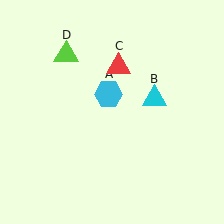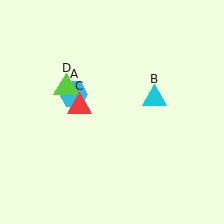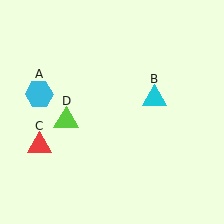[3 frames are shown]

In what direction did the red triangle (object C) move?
The red triangle (object C) moved down and to the left.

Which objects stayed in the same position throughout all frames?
Cyan triangle (object B) remained stationary.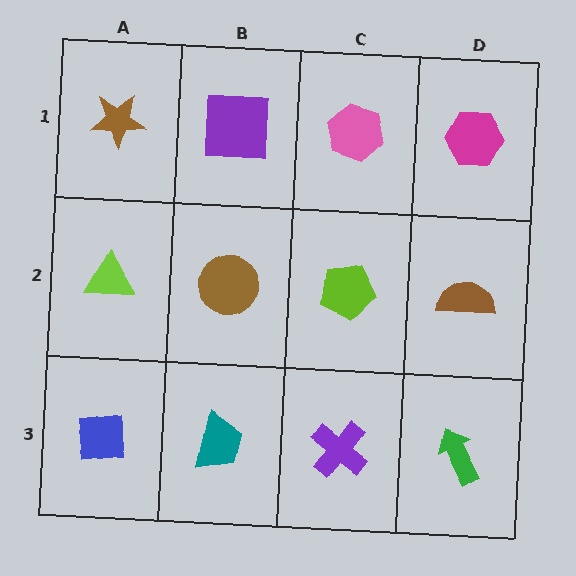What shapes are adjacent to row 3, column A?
A lime triangle (row 2, column A), a teal trapezoid (row 3, column B).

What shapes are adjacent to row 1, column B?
A brown circle (row 2, column B), a brown star (row 1, column A), a pink hexagon (row 1, column C).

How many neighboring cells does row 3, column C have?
3.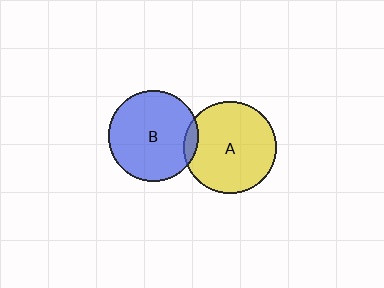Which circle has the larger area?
Circle A (yellow).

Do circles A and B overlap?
Yes.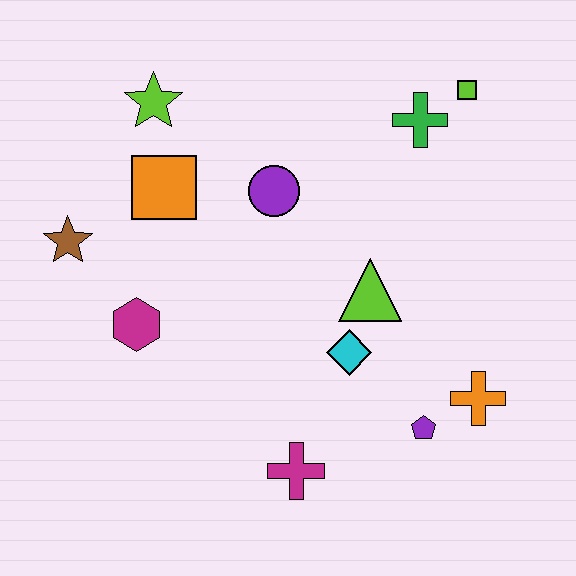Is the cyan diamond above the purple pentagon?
Yes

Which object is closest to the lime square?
The green cross is closest to the lime square.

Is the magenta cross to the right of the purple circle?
Yes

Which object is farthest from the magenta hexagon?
The lime square is farthest from the magenta hexagon.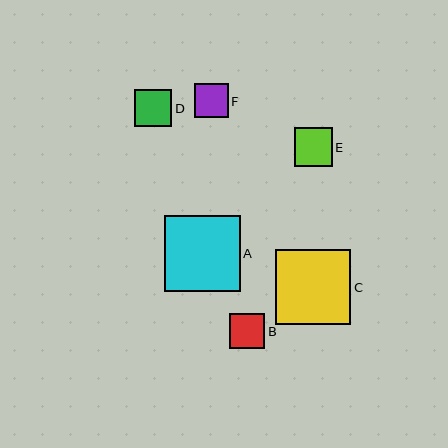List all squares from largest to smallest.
From largest to smallest: A, C, E, D, B, F.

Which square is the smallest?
Square F is the smallest with a size of approximately 34 pixels.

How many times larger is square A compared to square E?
Square A is approximately 2.0 times the size of square E.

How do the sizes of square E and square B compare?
Square E and square B are approximately the same size.